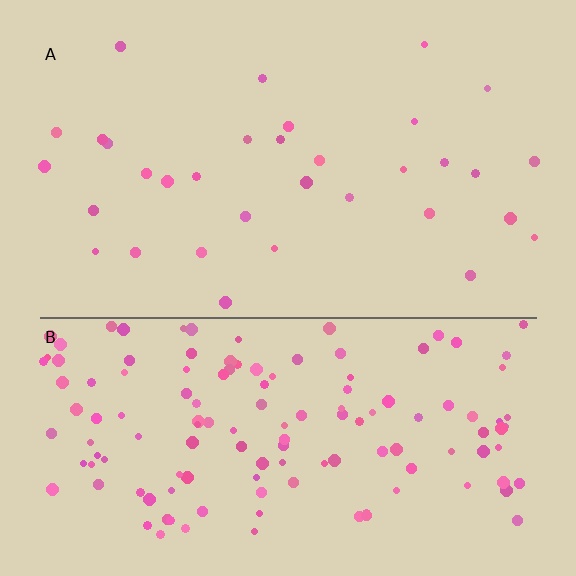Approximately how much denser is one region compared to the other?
Approximately 4.1× — region B over region A.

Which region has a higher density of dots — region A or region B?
B (the bottom).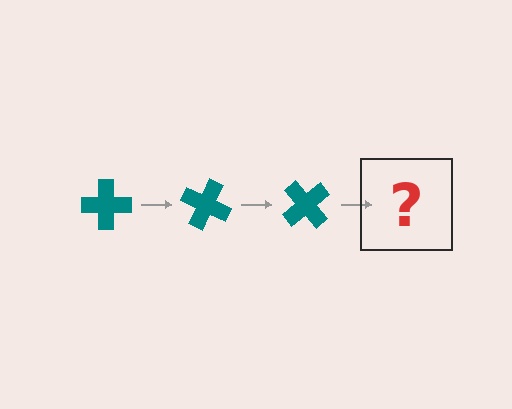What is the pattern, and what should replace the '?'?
The pattern is that the cross rotates 25 degrees each step. The '?' should be a teal cross rotated 75 degrees.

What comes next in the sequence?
The next element should be a teal cross rotated 75 degrees.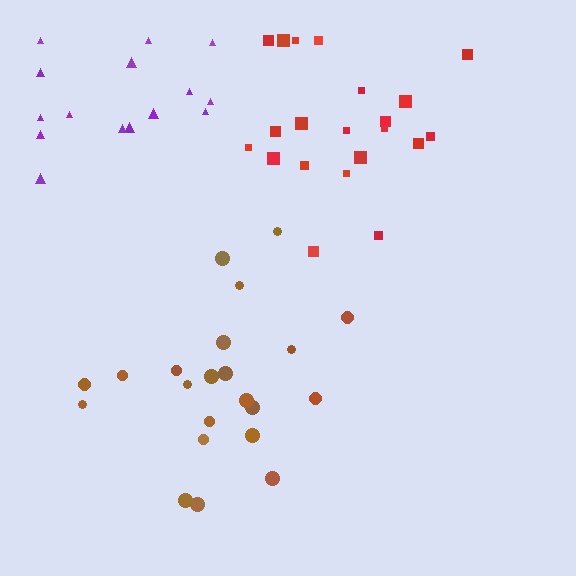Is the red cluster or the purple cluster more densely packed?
Red.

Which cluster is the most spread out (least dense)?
Purple.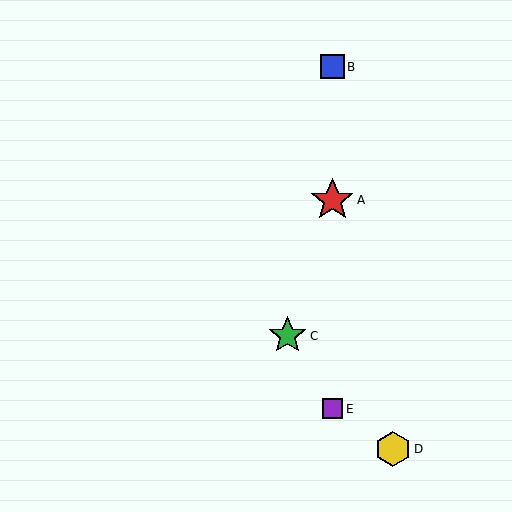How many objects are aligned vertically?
3 objects (A, B, E) are aligned vertically.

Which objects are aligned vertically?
Objects A, B, E are aligned vertically.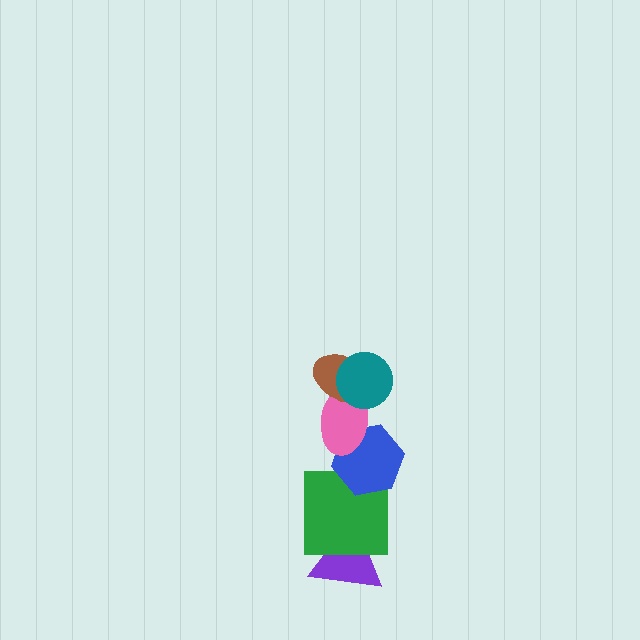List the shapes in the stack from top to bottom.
From top to bottom: the teal circle, the brown ellipse, the pink ellipse, the blue hexagon, the green square, the purple triangle.